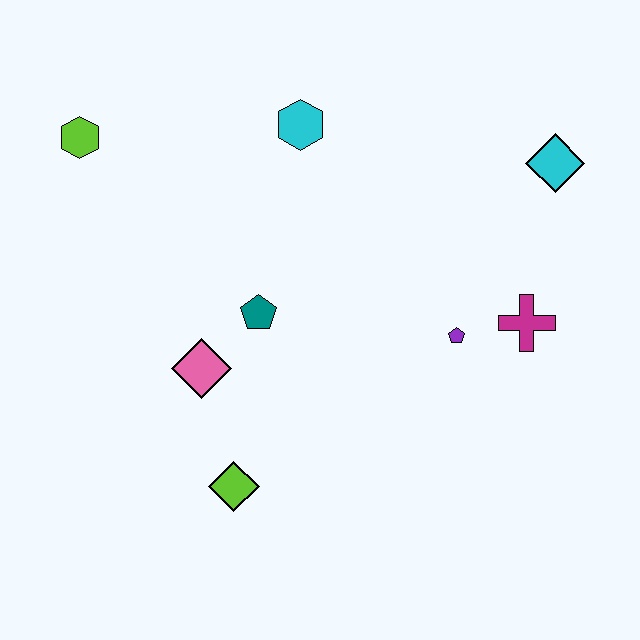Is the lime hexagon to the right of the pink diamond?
No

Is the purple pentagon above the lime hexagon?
No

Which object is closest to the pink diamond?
The teal pentagon is closest to the pink diamond.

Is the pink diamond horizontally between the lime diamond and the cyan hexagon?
No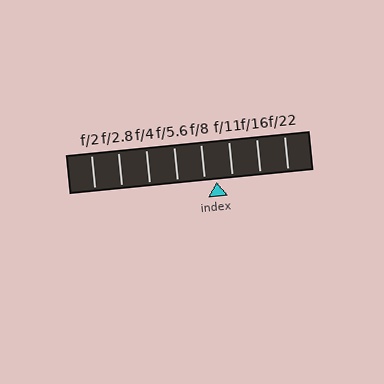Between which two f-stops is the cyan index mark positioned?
The index mark is between f/8 and f/11.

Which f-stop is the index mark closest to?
The index mark is closest to f/8.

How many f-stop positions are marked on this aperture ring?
There are 8 f-stop positions marked.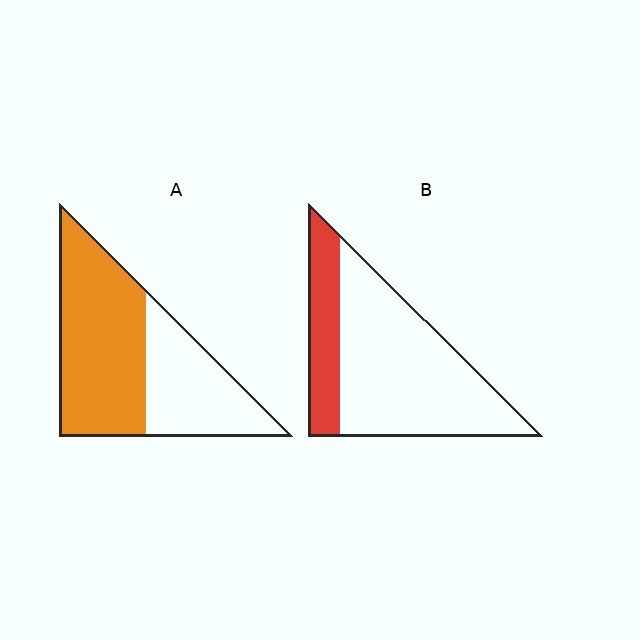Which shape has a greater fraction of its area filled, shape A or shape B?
Shape A.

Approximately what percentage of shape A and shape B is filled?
A is approximately 60% and B is approximately 25%.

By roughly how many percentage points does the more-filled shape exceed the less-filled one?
By roughly 35 percentage points (A over B).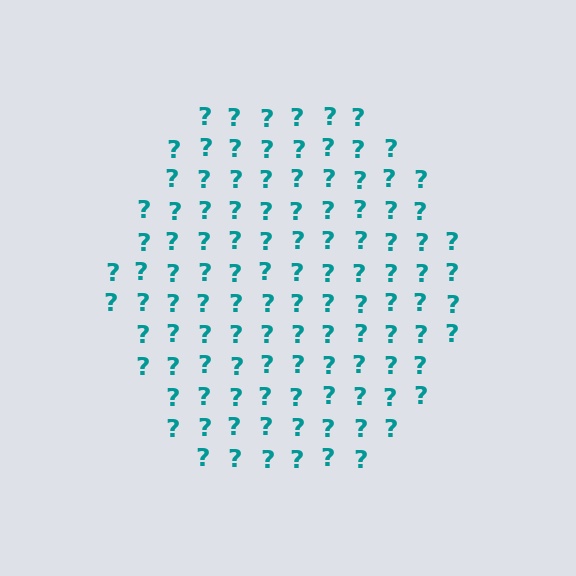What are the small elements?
The small elements are question marks.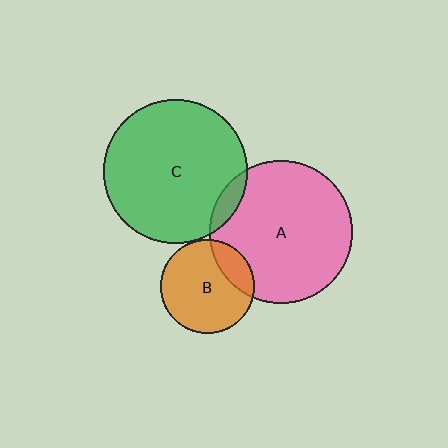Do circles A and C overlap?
Yes.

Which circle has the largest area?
Circle C (green).